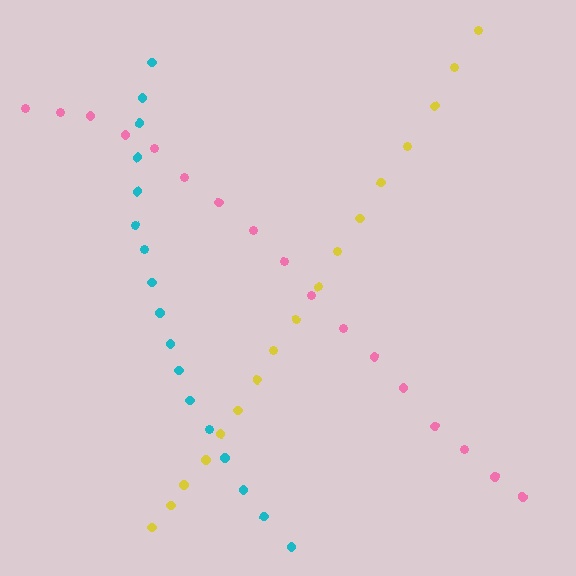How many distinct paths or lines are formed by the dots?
There are 3 distinct paths.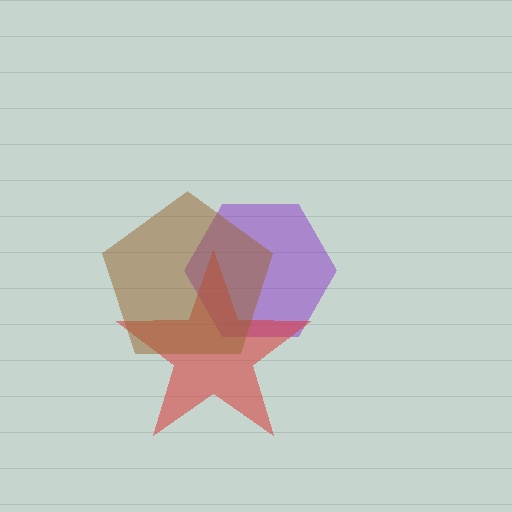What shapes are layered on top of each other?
The layered shapes are: a purple hexagon, a red star, a brown pentagon.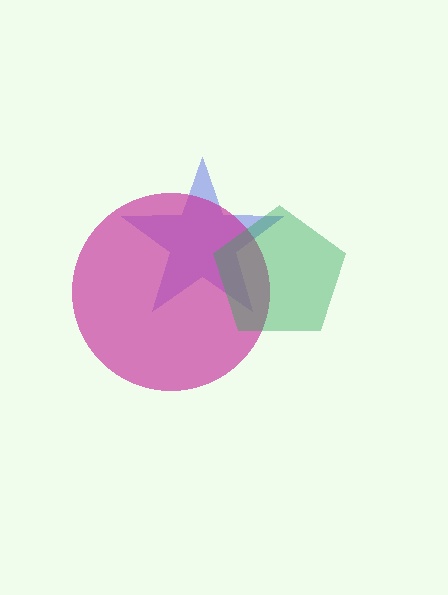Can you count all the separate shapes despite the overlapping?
Yes, there are 3 separate shapes.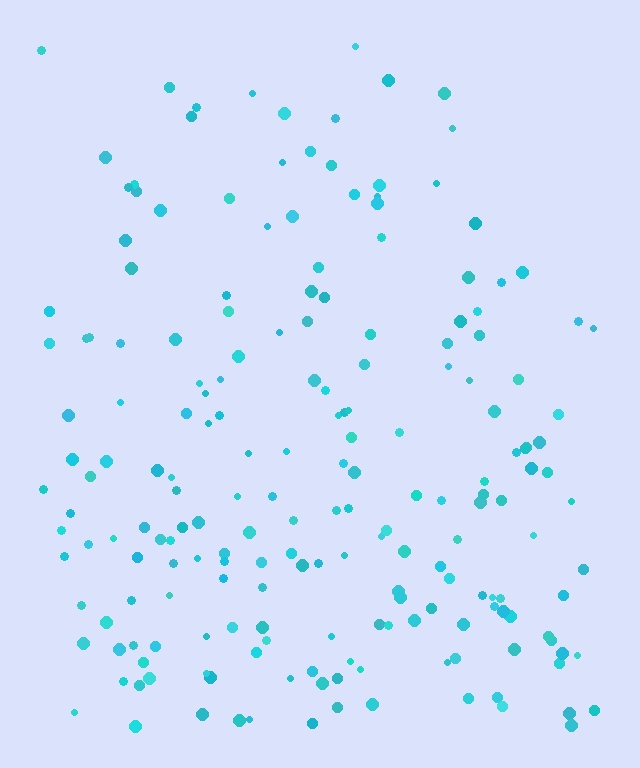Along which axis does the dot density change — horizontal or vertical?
Vertical.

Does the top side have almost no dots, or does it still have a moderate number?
Still a moderate number, just noticeably fewer than the bottom.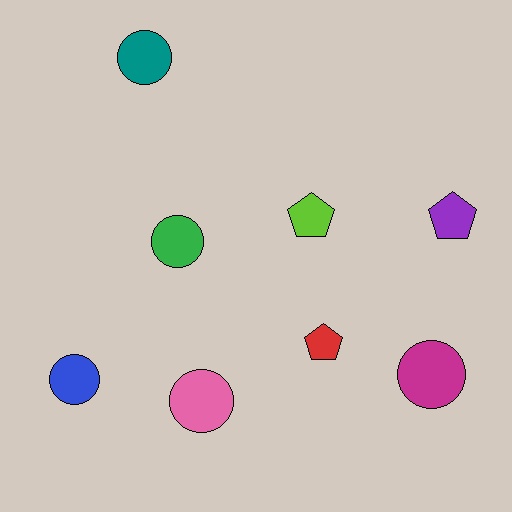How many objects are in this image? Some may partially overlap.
There are 8 objects.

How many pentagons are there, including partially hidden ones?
There are 3 pentagons.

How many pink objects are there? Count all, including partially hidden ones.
There is 1 pink object.